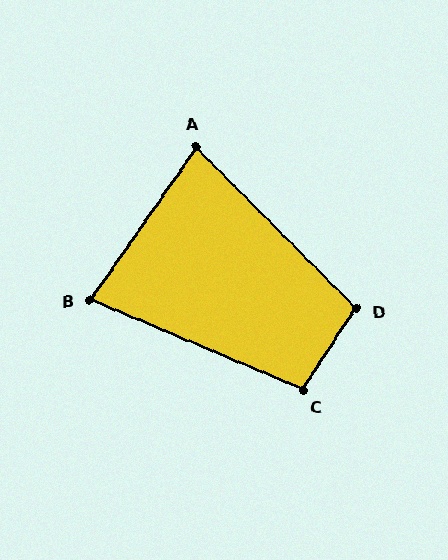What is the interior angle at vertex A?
Approximately 80 degrees (acute).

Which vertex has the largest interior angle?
D, at approximately 102 degrees.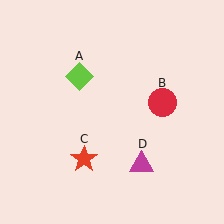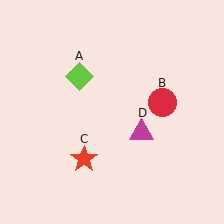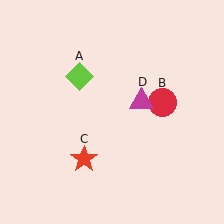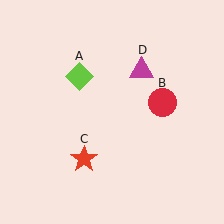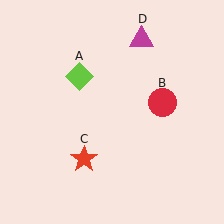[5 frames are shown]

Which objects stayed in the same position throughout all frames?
Lime diamond (object A) and red circle (object B) and red star (object C) remained stationary.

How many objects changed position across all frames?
1 object changed position: magenta triangle (object D).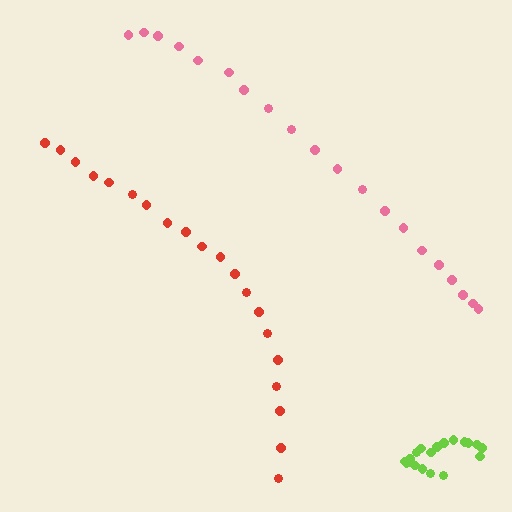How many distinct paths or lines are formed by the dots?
There are 3 distinct paths.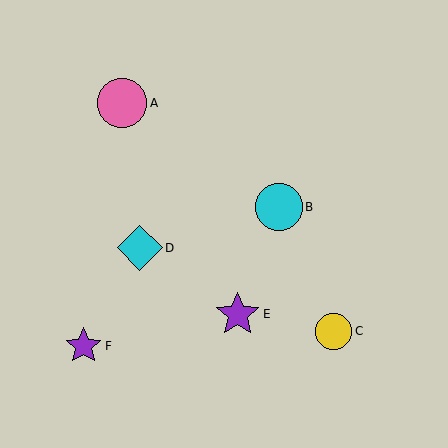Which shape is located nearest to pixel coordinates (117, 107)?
The pink circle (labeled A) at (122, 103) is nearest to that location.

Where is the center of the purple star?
The center of the purple star is at (238, 314).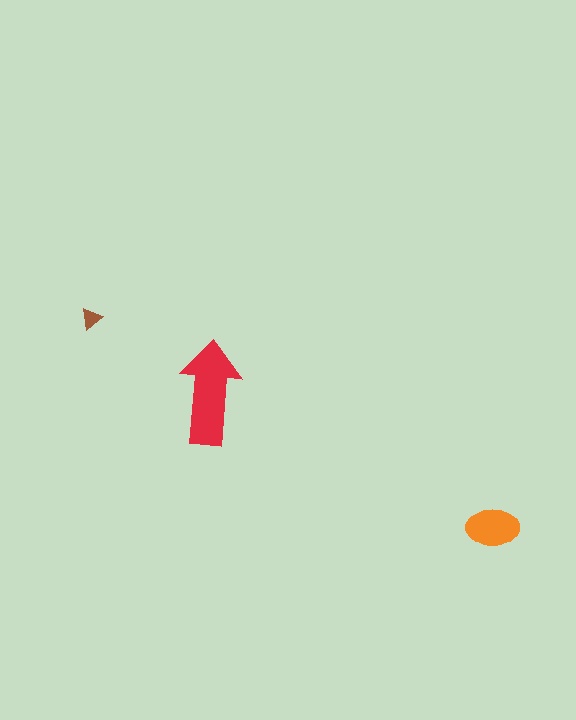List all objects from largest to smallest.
The red arrow, the orange ellipse, the brown triangle.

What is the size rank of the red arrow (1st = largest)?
1st.